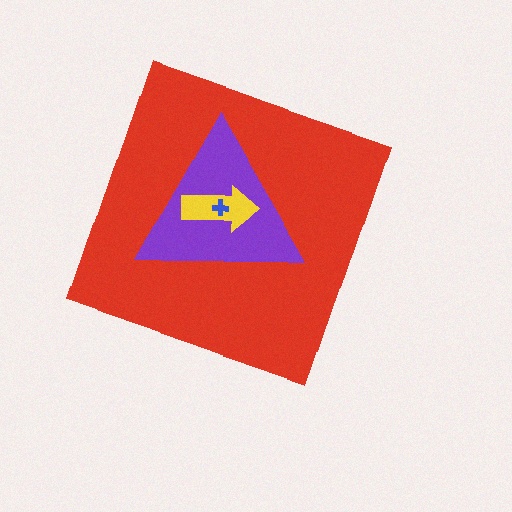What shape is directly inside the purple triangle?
The yellow arrow.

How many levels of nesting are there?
4.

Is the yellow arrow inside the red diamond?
Yes.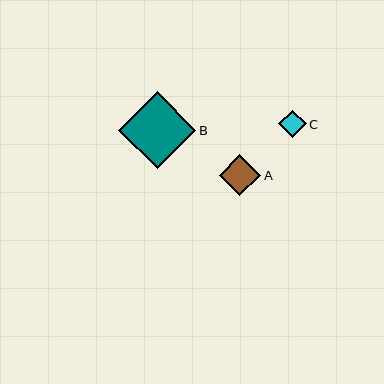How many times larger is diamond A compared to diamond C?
Diamond A is approximately 1.5 times the size of diamond C.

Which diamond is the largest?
Diamond B is the largest with a size of approximately 77 pixels.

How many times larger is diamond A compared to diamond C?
Diamond A is approximately 1.5 times the size of diamond C.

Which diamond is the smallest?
Diamond C is the smallest with a size of approximately 27 pixels.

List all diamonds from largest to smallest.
From largest to smallest: B, A, C.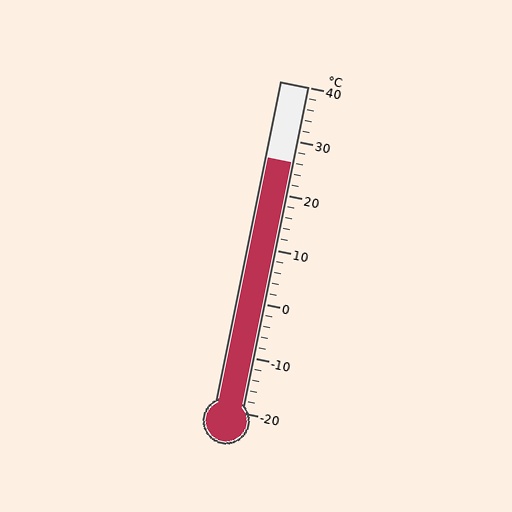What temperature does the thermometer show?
The thermometer shows approximately 26°C.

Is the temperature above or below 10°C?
The temperature is above 10°C.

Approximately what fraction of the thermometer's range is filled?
The thermometer is filled to approximately 75% of its range.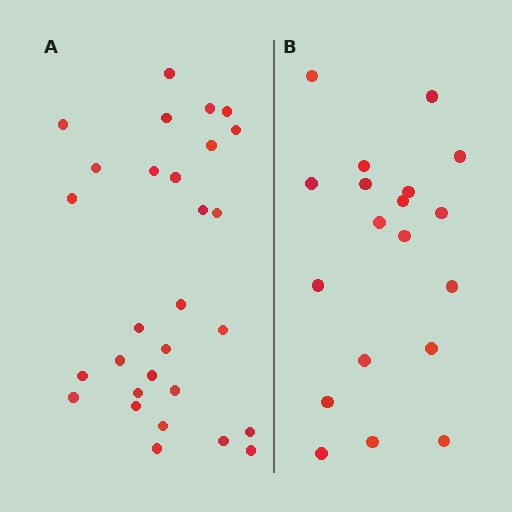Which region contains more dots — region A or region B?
Region A (the left region) has more dots.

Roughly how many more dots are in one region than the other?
Region A has roughly 10 or so more dots than region B.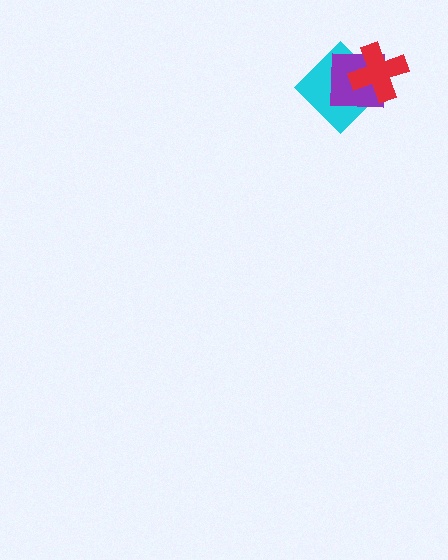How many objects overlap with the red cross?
2 objects overlap with the red cross.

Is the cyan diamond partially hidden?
Yes, it is partially covered by another shape.